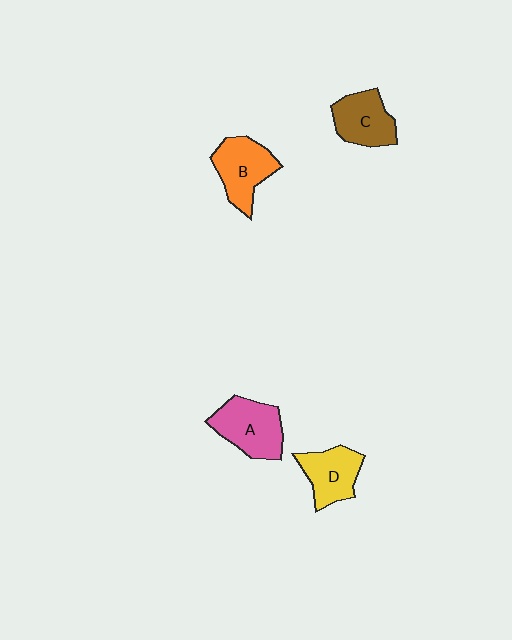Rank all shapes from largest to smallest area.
From largest to smallest: A (pink), B (orange), C (brown), D (yellow).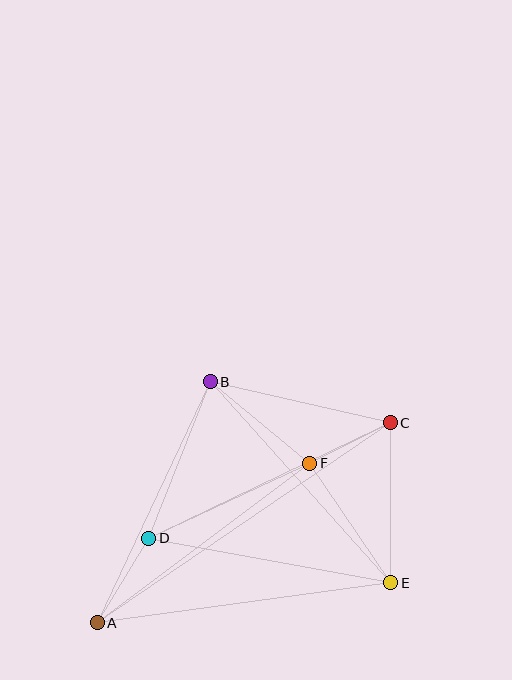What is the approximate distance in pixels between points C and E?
The distance between C and E is approximately 160 pixels.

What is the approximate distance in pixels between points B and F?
The distance between B and F is approximately 128 pixels.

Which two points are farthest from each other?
Points A and C are farthest from each other.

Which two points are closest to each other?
Points C and F are closest to each other.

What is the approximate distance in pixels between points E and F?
The distance between E and F is approximately 145 pixels.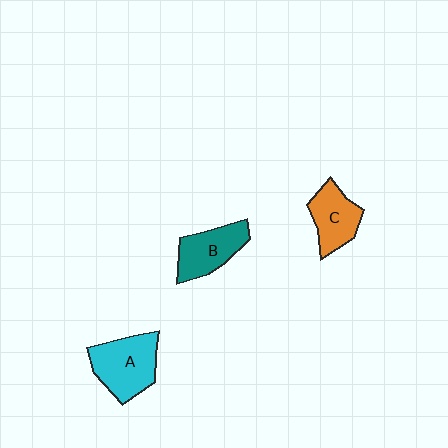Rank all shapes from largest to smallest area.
From largest to smallest: A (cyan), B (teal), C (orange).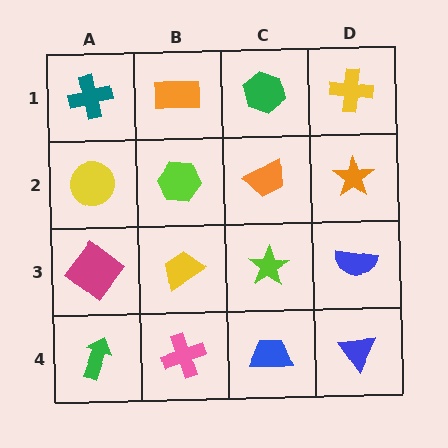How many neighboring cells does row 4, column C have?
3.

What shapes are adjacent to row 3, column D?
An orange star (row 2, column D), a blue triangle (row 4, column D), a lime star (row 3, column C).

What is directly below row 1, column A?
A yellow circle.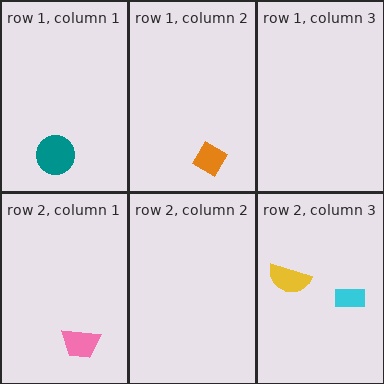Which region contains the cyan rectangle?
The row 2, column 3 region.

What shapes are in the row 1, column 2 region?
The orange diamond.